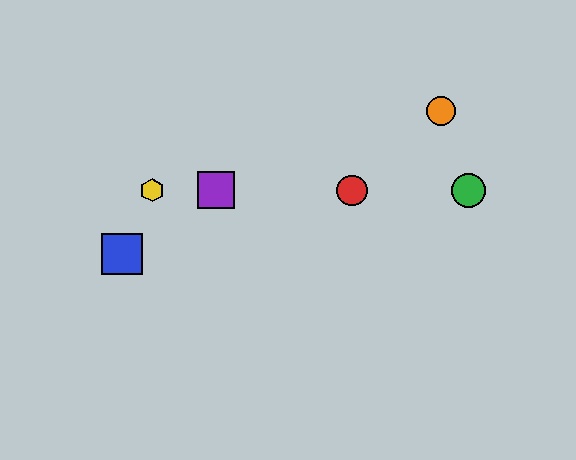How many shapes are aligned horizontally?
4 shapes (the red circle, the green circle, the yellow hexagon, the purple square) are aligned horizontally.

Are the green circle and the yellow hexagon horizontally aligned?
Yes, both are at y≈190.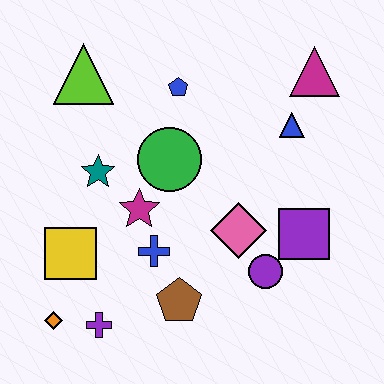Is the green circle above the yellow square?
Yes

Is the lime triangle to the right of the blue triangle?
No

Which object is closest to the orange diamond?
The purple cross is closest to the orange diamond.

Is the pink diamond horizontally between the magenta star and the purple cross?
No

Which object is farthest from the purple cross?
The magenta triangle is farthest from the purple cross.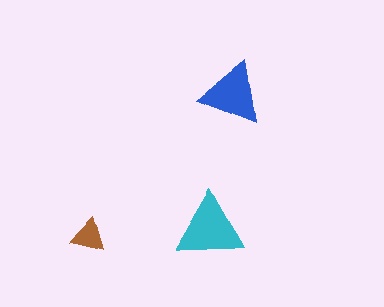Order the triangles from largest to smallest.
the cyan one, the blue one, the brown one.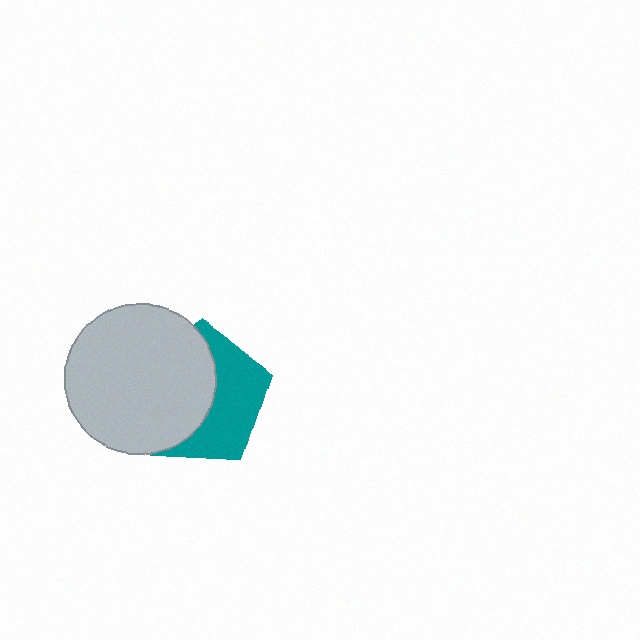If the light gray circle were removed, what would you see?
You would see the complete teal pentagon.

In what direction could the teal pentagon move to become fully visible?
The teal pentagon could move right. That would shift it out from behind the light gray circle entirely.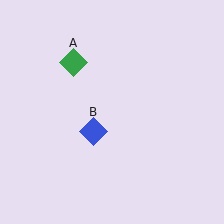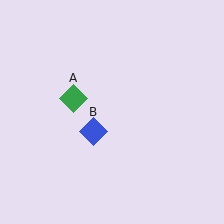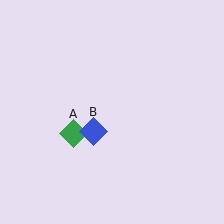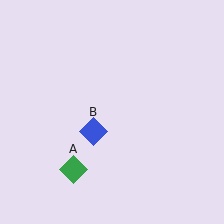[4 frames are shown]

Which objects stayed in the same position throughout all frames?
Blue diamond (object B) remained stationary.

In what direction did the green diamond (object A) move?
The green diamond (object A) moved down.